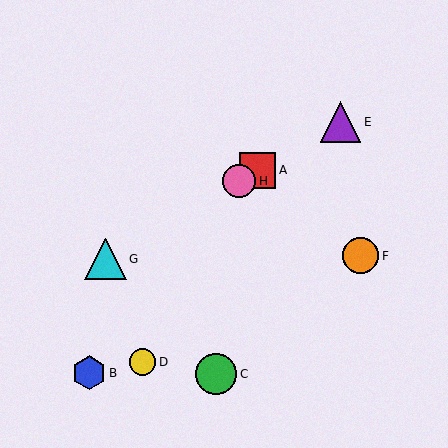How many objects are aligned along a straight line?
4 objects (A, E, G, H) are aligned along a straight line.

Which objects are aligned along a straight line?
Objects A, E, G, H are aligned along a straight line.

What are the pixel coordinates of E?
Object E is at (341, 122).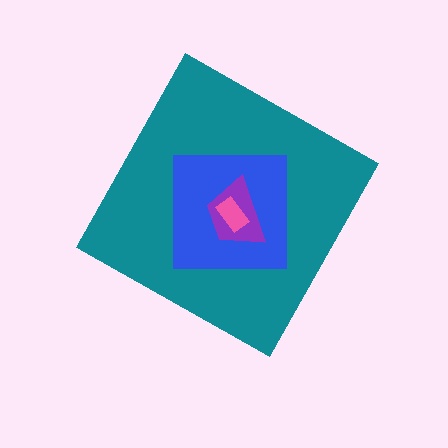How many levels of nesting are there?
4.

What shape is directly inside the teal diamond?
The blue square.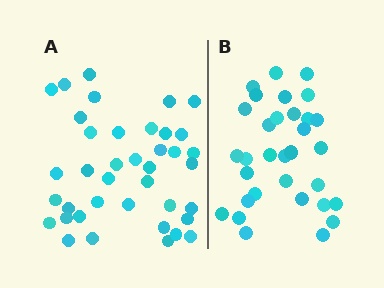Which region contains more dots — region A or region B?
Region A (the left region) has more dots.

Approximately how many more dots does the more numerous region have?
Region A has roughly 8 or so more dots than region B.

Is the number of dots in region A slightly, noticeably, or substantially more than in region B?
Region A has only slightly more — the two regions are fairly close. The ratio is roughly 1.2 to 1.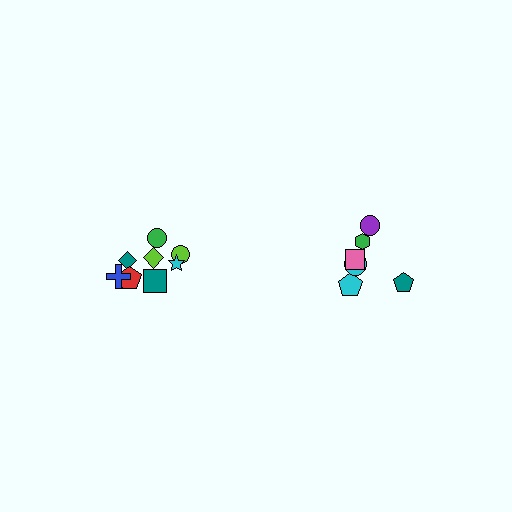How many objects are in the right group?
There are 6 objects.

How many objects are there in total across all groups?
There are 14 objects.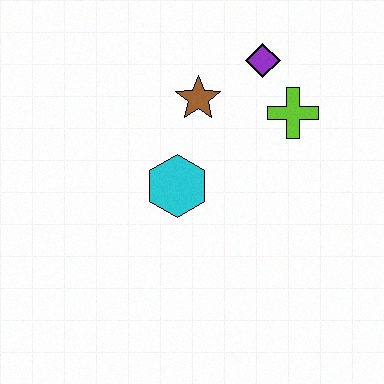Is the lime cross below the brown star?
Yes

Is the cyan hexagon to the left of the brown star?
Yes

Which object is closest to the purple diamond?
The lime cross is closest to the purple diamond.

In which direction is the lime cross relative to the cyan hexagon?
The lime cross is to the right of the cyan hexagon.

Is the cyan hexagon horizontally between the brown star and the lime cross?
No